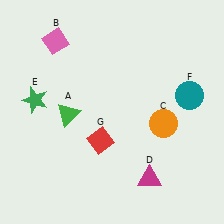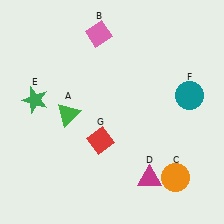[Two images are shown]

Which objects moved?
The objects that moved are: the pink diamond (B), the orange circle (C).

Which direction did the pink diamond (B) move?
The pink diamond (B) moved right.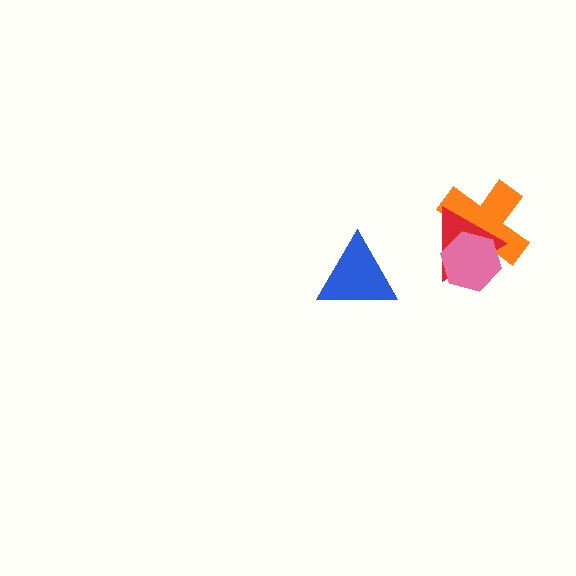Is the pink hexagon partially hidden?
No, no other shape covers it.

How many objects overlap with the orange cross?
2 objects overlap with the orange cross.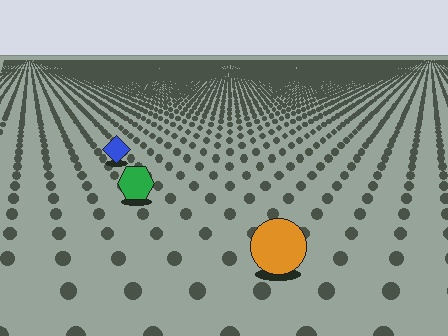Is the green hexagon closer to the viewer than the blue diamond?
Yes. The green hexagon is closer — you can tell from the texture gradient: the ground texture is coarser near it.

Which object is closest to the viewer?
The orange circle is closest. The texture marks near it are larger and more spread out.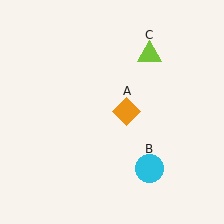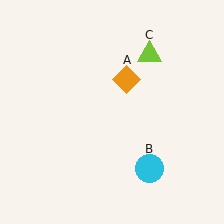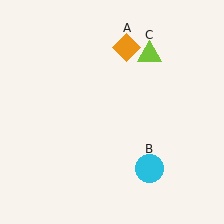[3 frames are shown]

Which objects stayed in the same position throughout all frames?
Cyan circle (object B) and lime triangle (object C) remained stationary.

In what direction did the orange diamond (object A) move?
The orange diamond (object A) moved up.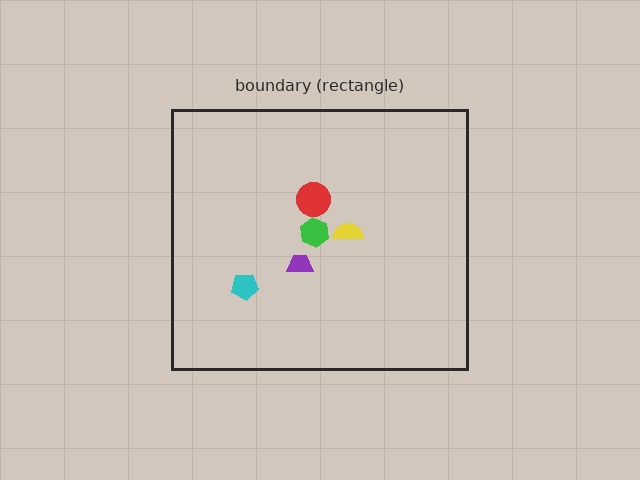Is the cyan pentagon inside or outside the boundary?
Inside.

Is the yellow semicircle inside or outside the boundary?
Inside.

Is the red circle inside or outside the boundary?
Inside.